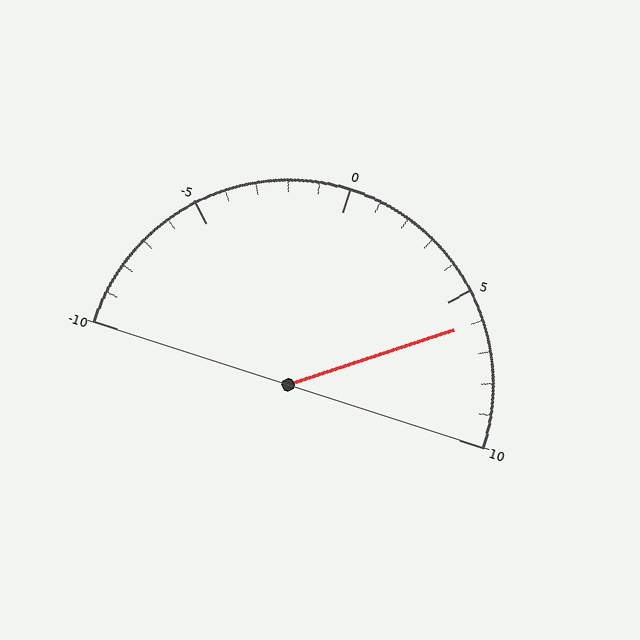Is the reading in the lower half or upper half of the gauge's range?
The reading is in the upper half of the range (-10 to 10).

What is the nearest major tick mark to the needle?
The nearest major tick mark is 5.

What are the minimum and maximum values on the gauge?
The gauge ranges from -10 to 10.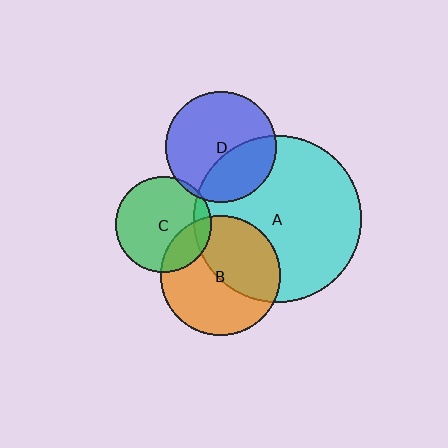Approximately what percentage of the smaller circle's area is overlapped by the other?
Approximately 10%.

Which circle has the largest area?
Circle A (cyan).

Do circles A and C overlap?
Yes.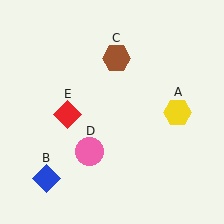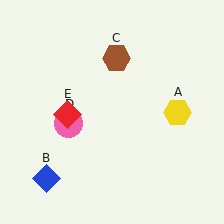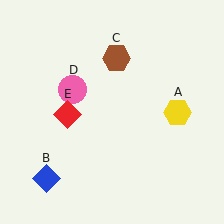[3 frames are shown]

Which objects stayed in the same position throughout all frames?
Yellow hexagon (object A) and blue diamond (object B) and brown hexagon (object C) and red diamond (object E) remained stationary.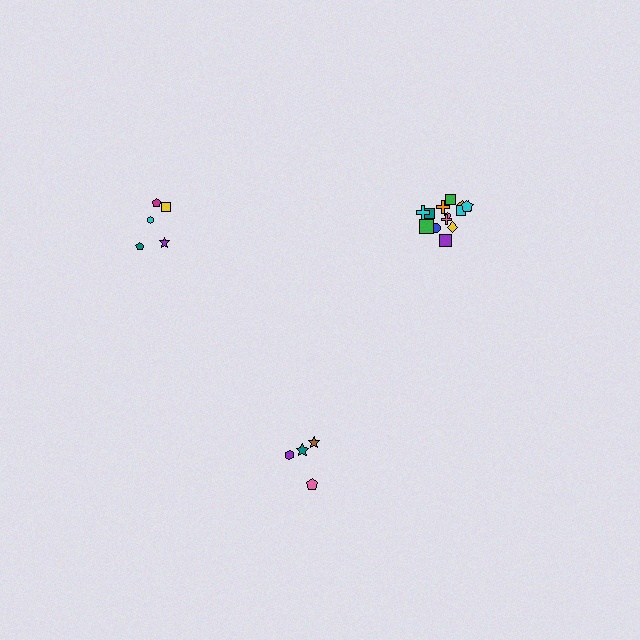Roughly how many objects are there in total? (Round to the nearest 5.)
Roughly 25 objects in total.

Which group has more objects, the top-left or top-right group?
The top-right group.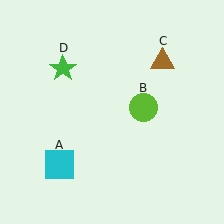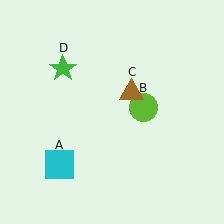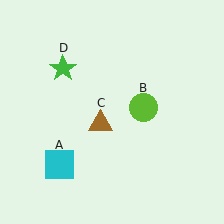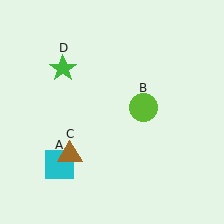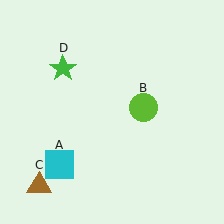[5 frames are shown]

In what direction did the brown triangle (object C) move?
The brown triangle (object C) moved down and to the left.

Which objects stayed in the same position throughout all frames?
Cyan square (object A) and lime circle (object B) and green star (object D) remained stationary.